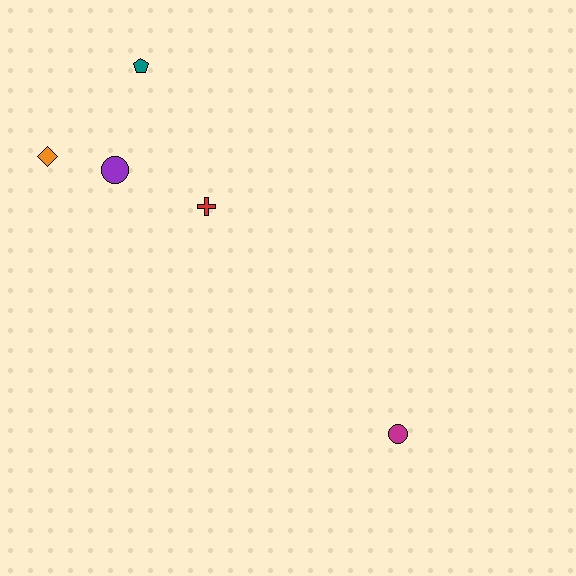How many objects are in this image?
There are 5 objects.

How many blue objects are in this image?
There are no blue objects.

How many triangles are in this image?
There are no triangles.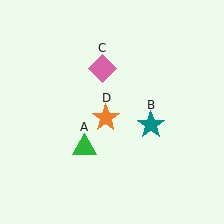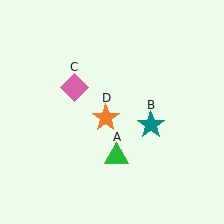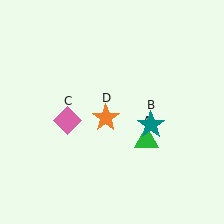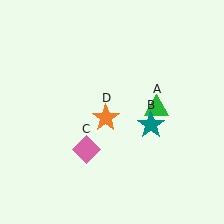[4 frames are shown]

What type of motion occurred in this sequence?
The green triangle (object A), pink diamond (object C) rotated counterclockwise around the center of the scene.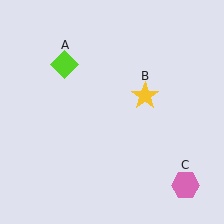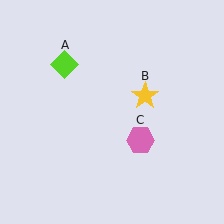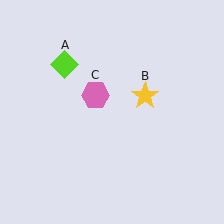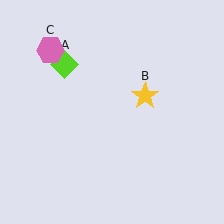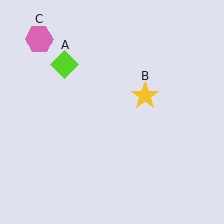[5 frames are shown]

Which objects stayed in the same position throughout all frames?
Lime diamond (object A) and yellow star (object B) remained stationary.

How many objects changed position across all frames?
1 object changed position: pink hexagon (object C).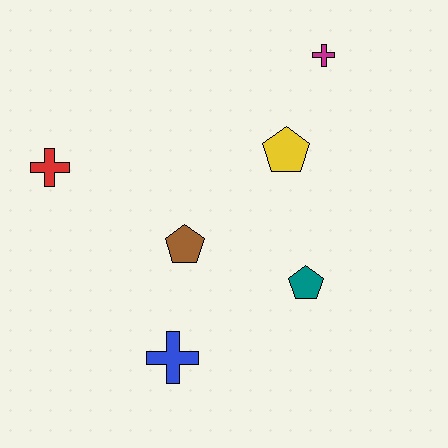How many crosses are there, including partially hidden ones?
There are 3 crosses.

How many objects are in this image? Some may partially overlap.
There are 6 objects.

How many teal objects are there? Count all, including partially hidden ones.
There is 1 teal object.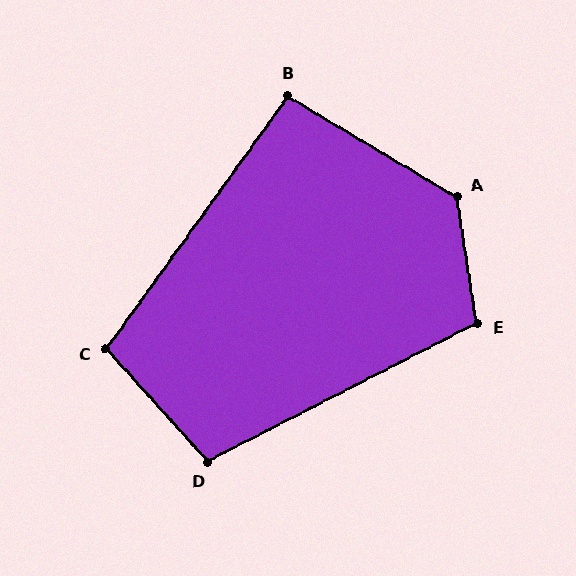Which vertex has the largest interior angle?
A, at approximately 130 degrees.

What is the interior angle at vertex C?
Approximately 102 degrees (obtuse).